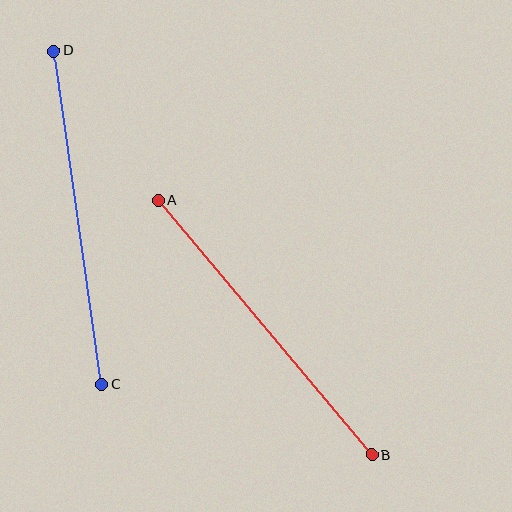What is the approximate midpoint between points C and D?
The midpoint is at approximately (78, 218) pixels.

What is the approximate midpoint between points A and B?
The midpoint is at approximately (265, 327) pixels.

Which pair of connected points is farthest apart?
Points C and D are farthest apart.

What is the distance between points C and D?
The distance is approximately 337 pixels.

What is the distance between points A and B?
The distance is approximately 332 pixels.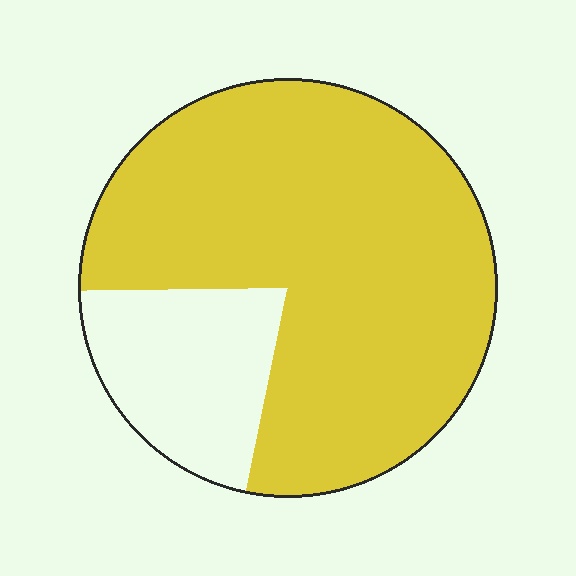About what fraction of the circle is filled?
About four fifths (4/5).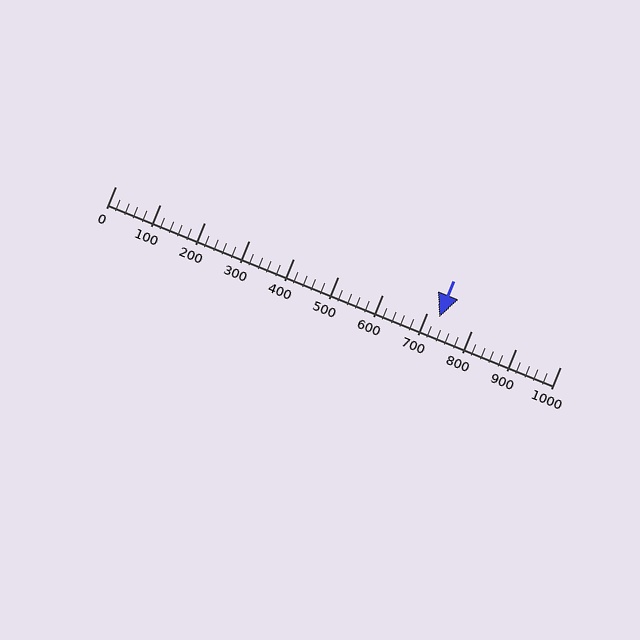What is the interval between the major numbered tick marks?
The major tick marks are spaced 100 units apart.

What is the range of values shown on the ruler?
The ruler shows values from 0 to 1000.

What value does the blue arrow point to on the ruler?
The blue arrow points to approximately 728.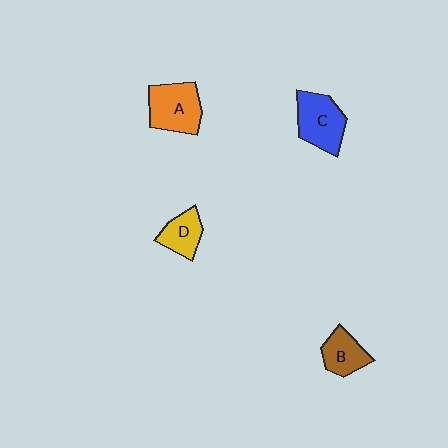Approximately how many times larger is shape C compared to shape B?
Approximately 1.4 times.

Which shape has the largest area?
Shape A (orange).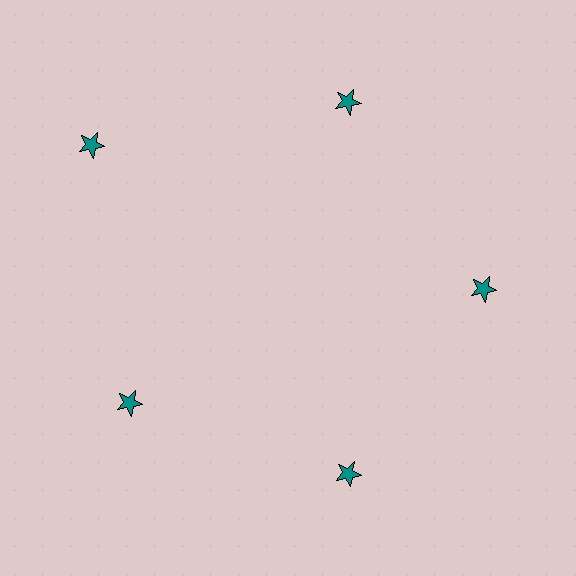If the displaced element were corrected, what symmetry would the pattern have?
It would have 5-fold rotational symmetry — the pattern would map onto itself every 72 degrees.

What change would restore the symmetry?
The symmetry would be restored by moving it inward, back onto the ring so that all 5 stars sit at equal angles and equal distance from the center.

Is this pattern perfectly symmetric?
No. The 5 teal stars are arranged in a ring, but one element near the 10 o'clock position is pushed outward from the center, breaking the 5-fold rotational symmetry.